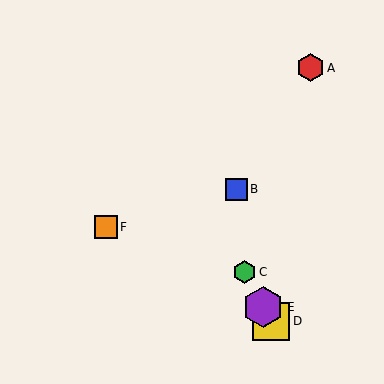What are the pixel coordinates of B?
Object B is at (237, 189).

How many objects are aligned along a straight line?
3 objects (C, D, E) are aligned along a straight line.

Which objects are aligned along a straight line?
Objects C, D, E are aligned along a straight line.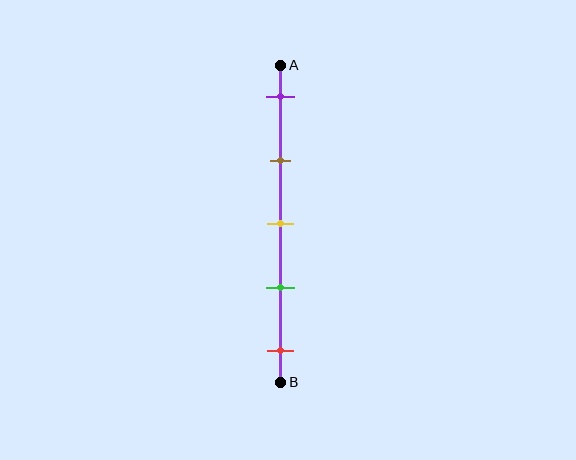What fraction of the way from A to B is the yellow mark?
The yellow mark is approximately 50% (0.5) of the way from A to B.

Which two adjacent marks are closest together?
The yellow and green marks are the closest adjacent pair.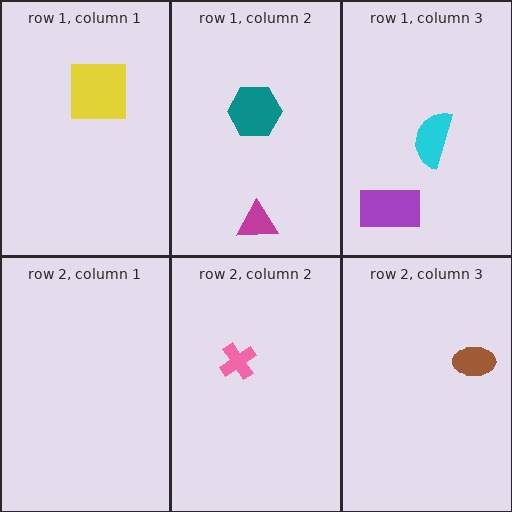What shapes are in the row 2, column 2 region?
The pink cross.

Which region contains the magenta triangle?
The row 1, column 2 region.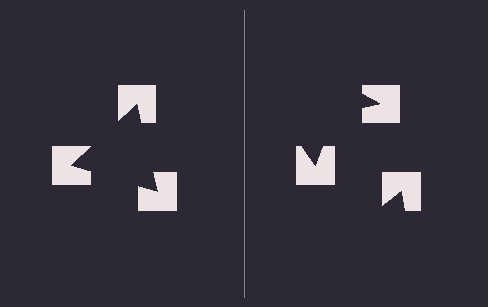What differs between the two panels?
The notched squares are positioned identically on both sides; only the wedge orientations differ. On the left they align to a triangle; on the right they are misaligned.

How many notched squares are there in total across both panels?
6 — 3 on each side.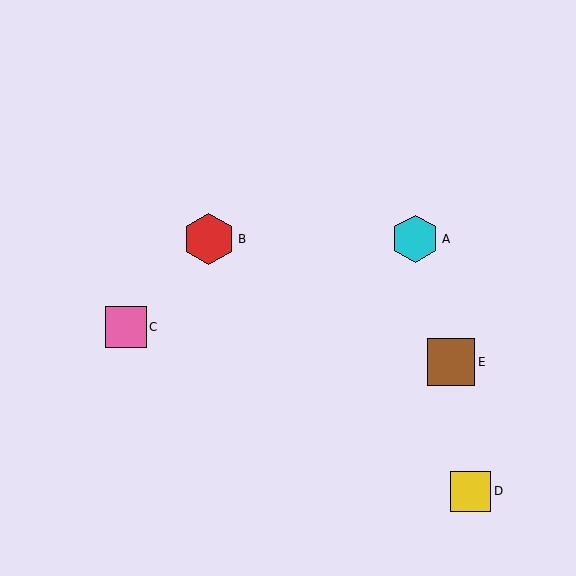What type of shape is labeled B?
Shape B is a red hexagon.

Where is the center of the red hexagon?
The center of the red hexagon is at (209, 239).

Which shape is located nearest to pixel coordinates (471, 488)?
The yellow square (labeled D) at (471, 491) is nearest to that location.